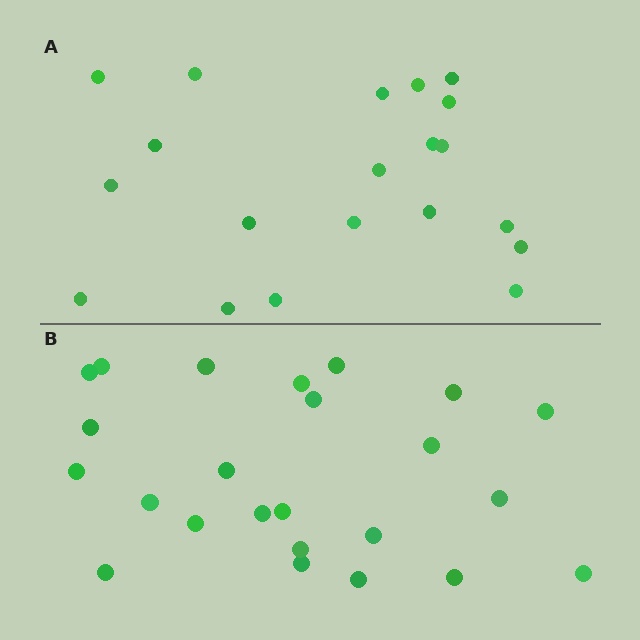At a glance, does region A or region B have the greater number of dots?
Region B (the bottom region) has more dots.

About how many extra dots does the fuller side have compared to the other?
Region B has about 4 more dots than region A.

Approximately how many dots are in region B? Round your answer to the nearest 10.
About 20 dots. (The exact count is 24, which rounds to 20.)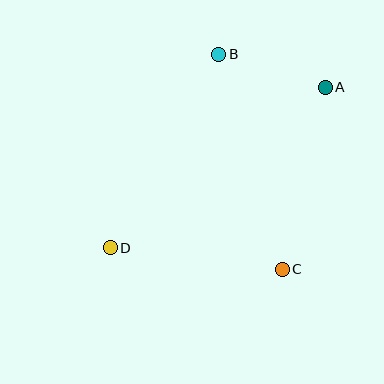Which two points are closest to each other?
Points A and B are closest to each other.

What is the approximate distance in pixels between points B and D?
The distance between B and D is approximately 222 pixels.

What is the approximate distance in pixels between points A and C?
The distance between A and C is approximately 187 pixels.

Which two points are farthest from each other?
Points A and D are farthest from each other.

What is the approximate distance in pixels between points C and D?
The distance between C and D is approximately 174 pixels.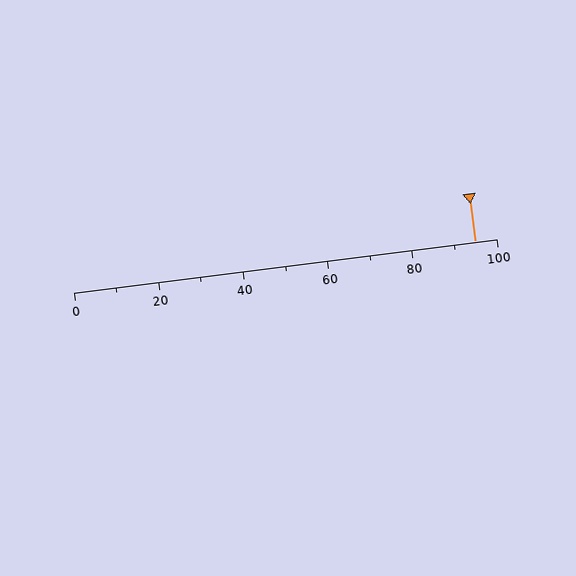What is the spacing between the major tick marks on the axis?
The major ticks are spaced 20 apart.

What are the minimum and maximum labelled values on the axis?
The axis runs from 0 to 100.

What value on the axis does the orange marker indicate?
The marker indicates approximately 95.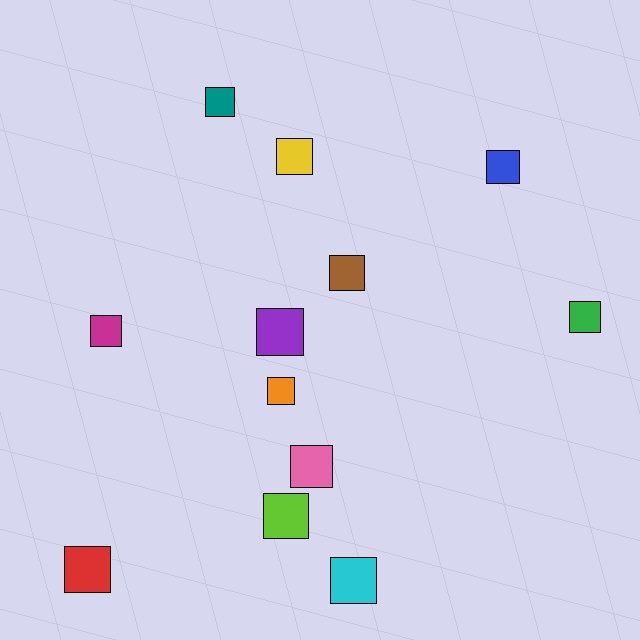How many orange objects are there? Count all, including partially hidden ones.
There is 1 orange object.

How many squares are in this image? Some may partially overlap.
There are 12 squares.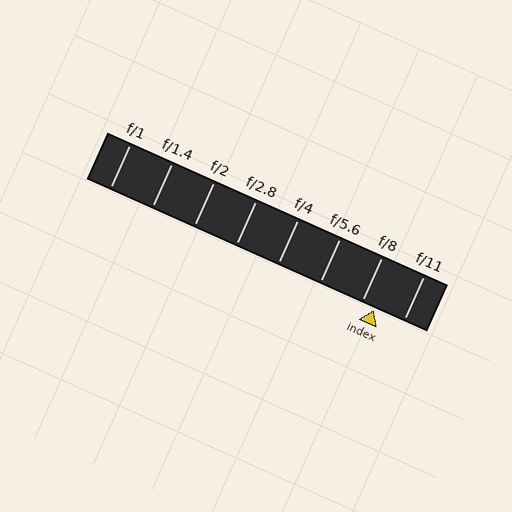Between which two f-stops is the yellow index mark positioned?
The index mark is between f/8 and f/11.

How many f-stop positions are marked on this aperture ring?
There are 8 f-stop positions marked.